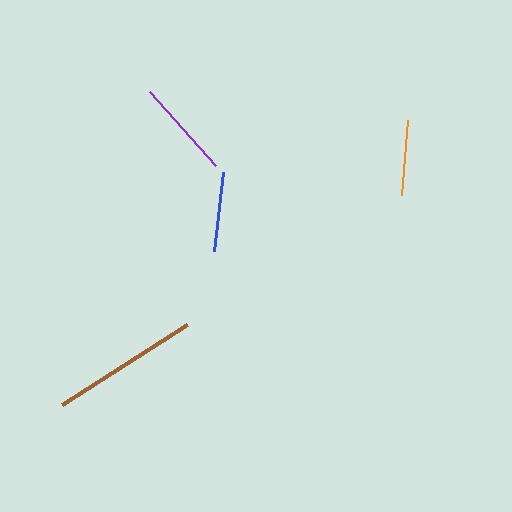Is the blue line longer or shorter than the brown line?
The brown line is longer than the blue line.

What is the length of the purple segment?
The purple segment is approximately 100 pixels long.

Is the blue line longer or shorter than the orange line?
The blue line is longer than the orange line.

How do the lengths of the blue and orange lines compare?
The blue and orange lines are approximately the same length.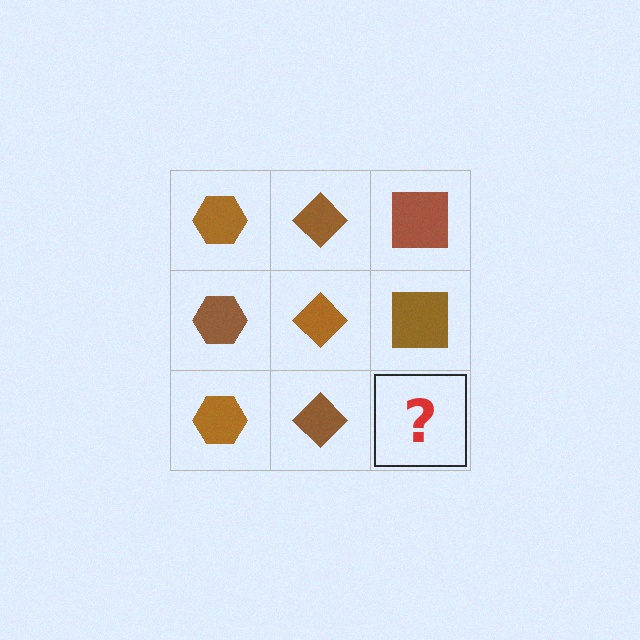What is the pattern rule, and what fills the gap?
The rule is that each column has a consistent shape. The gap should be filled with a brown square.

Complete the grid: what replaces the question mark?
The question mark should be replaced with a brown square.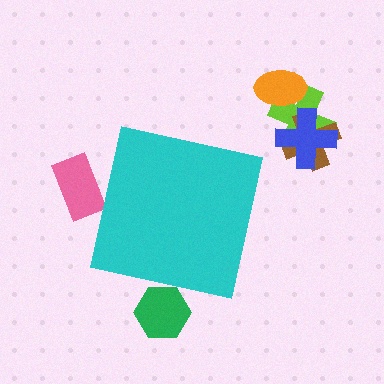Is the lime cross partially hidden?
No, the lime cross is fully visible.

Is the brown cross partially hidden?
No, the brown cross is fully visible.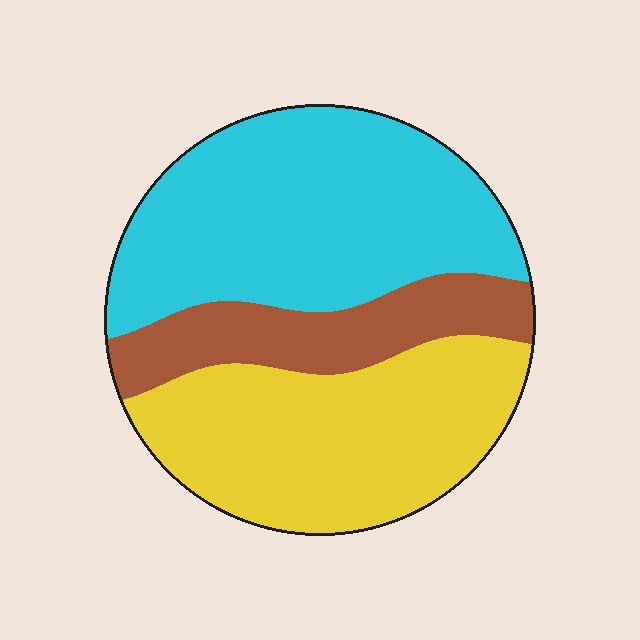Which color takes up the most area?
Cyan, at roughly 45%.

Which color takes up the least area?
Brown, at roughly 20%.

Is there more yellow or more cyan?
Cyan.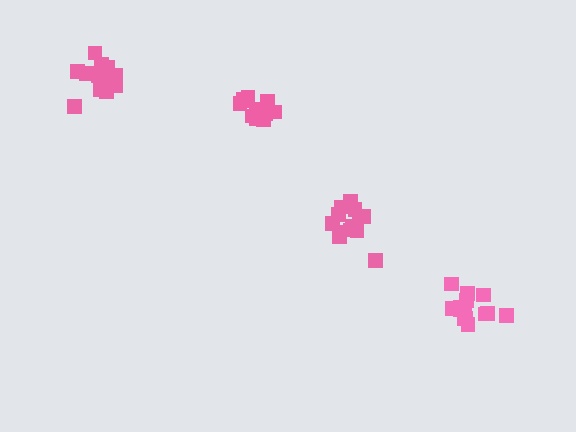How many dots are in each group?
Group 1: 14 dots, Group 2: 13 dots, Group 3: 14 dots, Group 4: 13 dots (54 total).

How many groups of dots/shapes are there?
There are 4 groups.